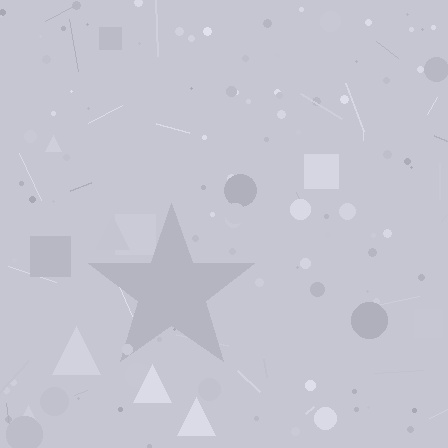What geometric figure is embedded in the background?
A star is embedded in the background.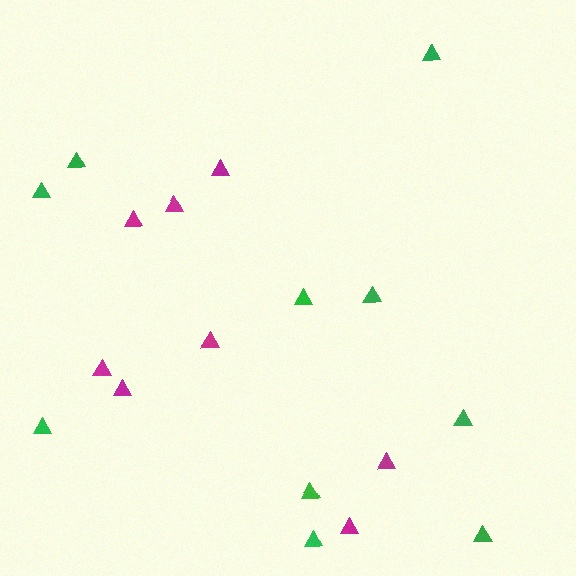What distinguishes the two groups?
There are 2 groups: one group of magenta triangles (8) and one group of green triangles (10).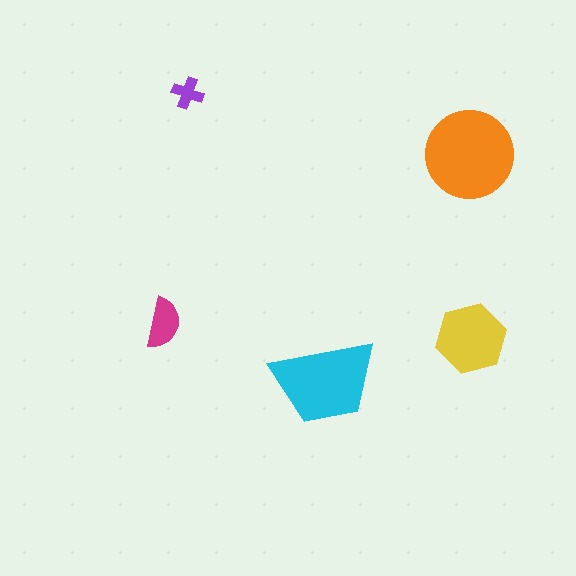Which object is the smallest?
The purple cross.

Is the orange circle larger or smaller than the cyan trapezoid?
Larger.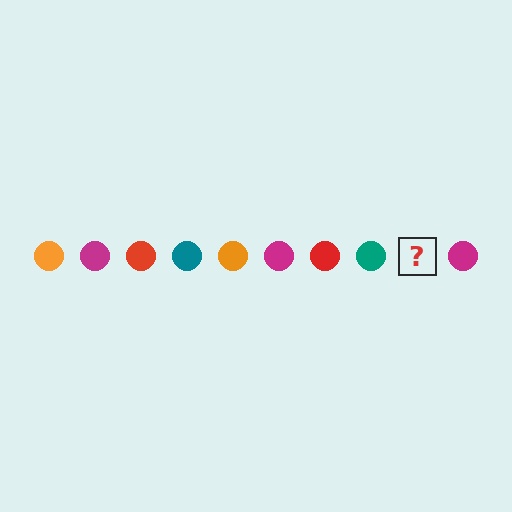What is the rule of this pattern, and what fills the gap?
The rule is that the pattern cycles through orange, magenta, red, teal circles. The gap should be filled with an orange circle.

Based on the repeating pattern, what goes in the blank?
The blank should be an orange circle.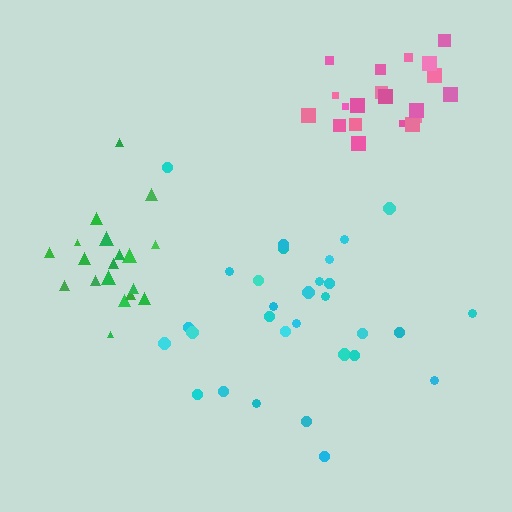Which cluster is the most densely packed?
Pink.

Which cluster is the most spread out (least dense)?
Cyan.